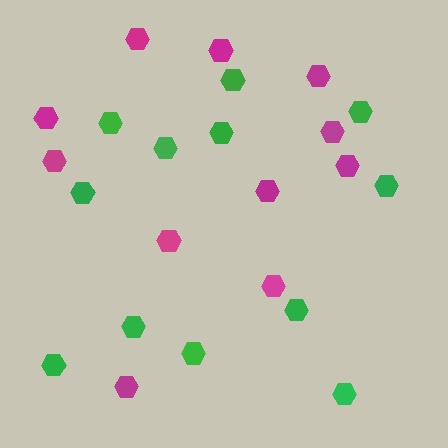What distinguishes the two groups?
There are 2 groups: one group of green hexagons (12) and one group of magenta hexagons (11).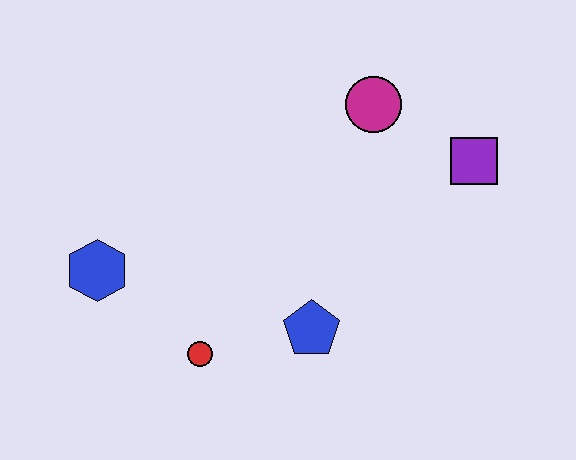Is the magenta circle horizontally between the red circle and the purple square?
Yes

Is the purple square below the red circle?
No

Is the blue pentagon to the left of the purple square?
Yes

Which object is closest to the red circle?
The blue pentagon is closest to the red circle.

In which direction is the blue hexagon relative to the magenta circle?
The blue hexagon is to the left of the magenta circle.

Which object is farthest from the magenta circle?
The blue hexagon is farthest from the magenta circle.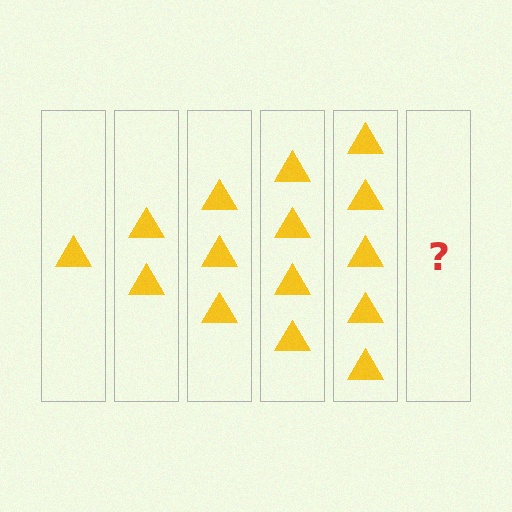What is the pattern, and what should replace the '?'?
The pattern is that each step adds one more triangle. The '?' should be 6 triangles.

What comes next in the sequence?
The next element should be 6 triangles.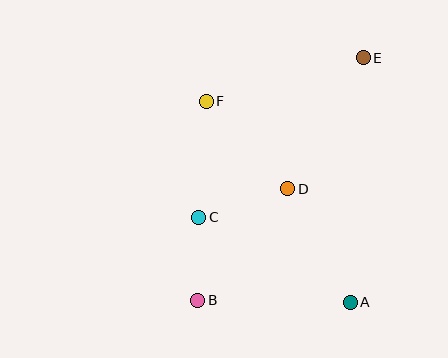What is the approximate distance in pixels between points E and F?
The distance between E and F is approximately 163 pixels.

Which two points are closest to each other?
Points B and C are closest to each other.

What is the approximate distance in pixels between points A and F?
The distance between A and F is approximately 247 pixels.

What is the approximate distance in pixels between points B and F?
The distance between B and F is approximately 199 pixels.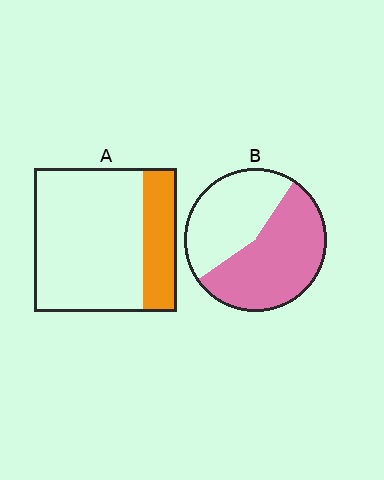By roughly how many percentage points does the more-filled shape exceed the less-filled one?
By roughly 35 percentage points (B over A).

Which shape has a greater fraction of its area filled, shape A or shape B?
Shape B.